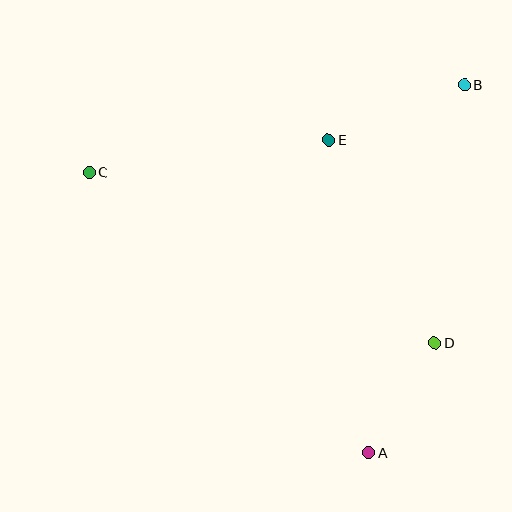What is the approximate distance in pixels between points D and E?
The distance between D and E is approximately 229 pixels.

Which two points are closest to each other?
Points A and D are closest to each other.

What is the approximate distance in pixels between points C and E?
The distance between C and E is approximately 242 pixels.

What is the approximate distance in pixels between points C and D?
The distance between C and D is approximately 385 pixels.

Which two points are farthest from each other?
Points A and C are farthest from each other.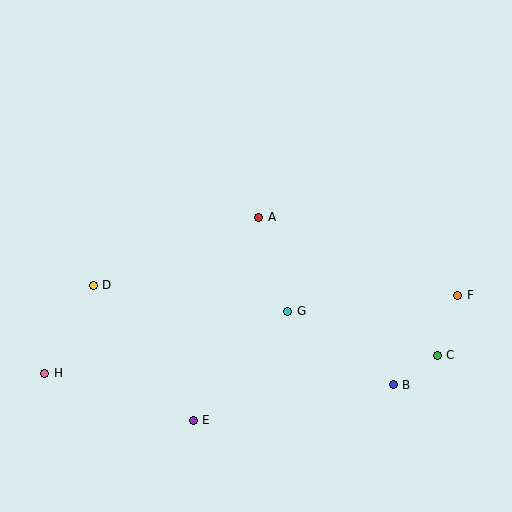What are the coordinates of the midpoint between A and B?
The midpoint between A and B is at (326, 301).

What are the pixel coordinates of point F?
Point F is at (458, 295).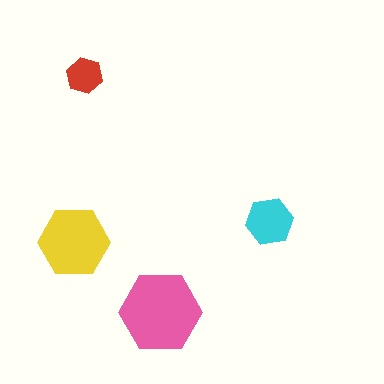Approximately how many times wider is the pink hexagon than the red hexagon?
About 2.5 times wider.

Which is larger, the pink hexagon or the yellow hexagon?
The pink one.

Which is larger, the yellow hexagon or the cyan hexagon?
The yellow one.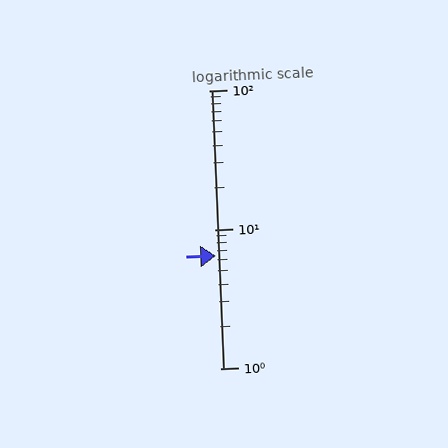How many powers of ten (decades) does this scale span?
The scale spans 2 decades, from 1 to 100.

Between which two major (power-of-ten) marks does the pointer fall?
The pointer is between 1 and 10.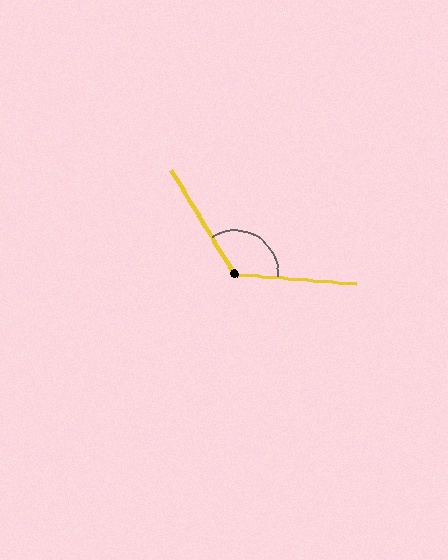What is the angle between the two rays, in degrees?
Approximately 126 degrees.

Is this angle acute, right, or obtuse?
It is obtuse.